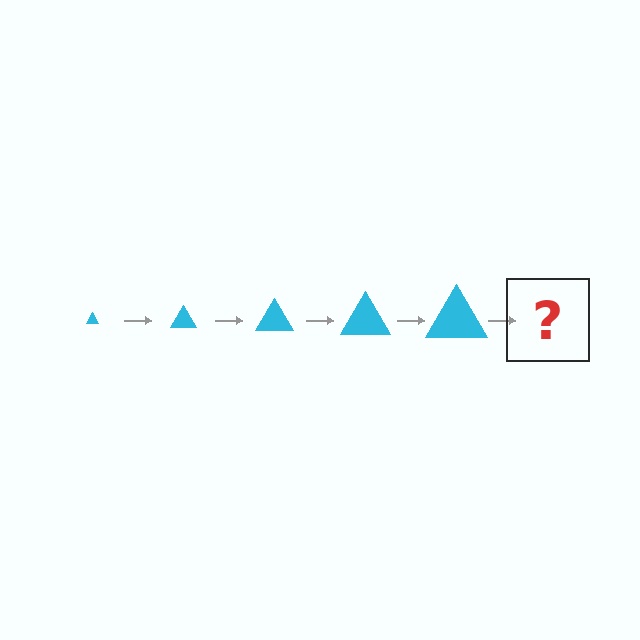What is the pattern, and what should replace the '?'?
The pattern is that the triangle gets progressively larger each step. The '?' should be a cyan triangle, larger than the previous one.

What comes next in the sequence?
The next element should be a cyan triangle, larger than the previous one.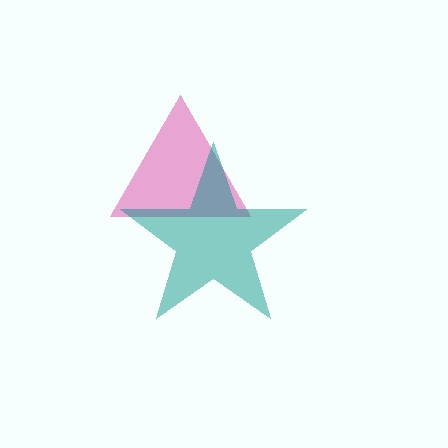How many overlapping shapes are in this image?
There are 2 overlapping shapes in the image.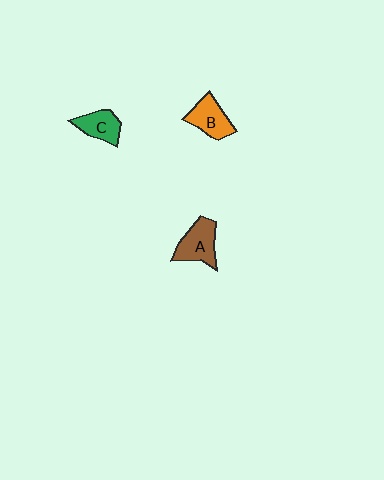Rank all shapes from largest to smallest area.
From largest to smallest: A (brown), B (orange), C (green).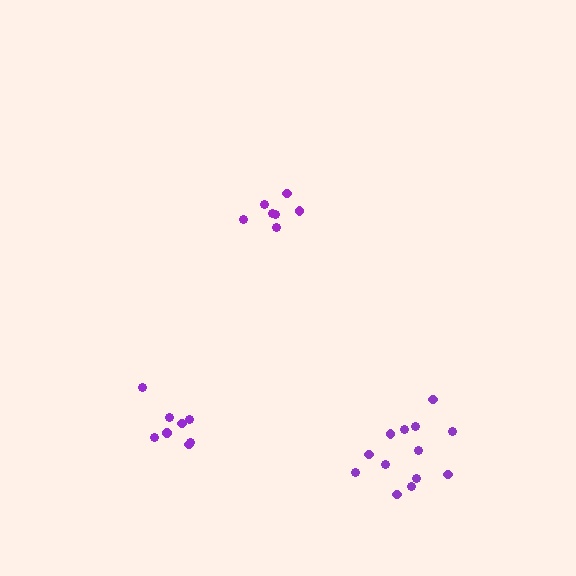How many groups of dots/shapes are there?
There are 3 groups.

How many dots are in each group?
Group 1: 7 dots, Group 2: 8 dots, Group 3: 13 dots (28 total).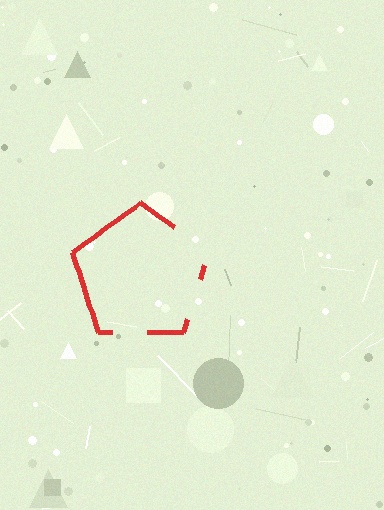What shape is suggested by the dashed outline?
The dashed outline suggests a pentagon.